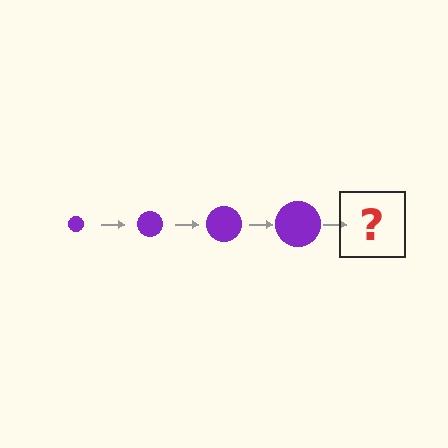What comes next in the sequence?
The next element should be a purple circle, larger than the previous one.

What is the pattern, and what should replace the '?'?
The pattern is that the circle gets progressively larger each step. The '?' should be a purple circle, larger than the previous one.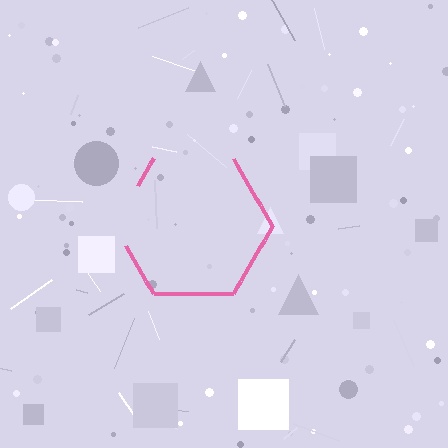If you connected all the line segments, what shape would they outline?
They would outline a hexagon.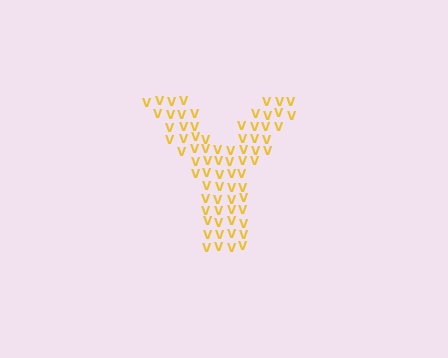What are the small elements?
The small elements are letter V's.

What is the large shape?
The large shape is the letter Y.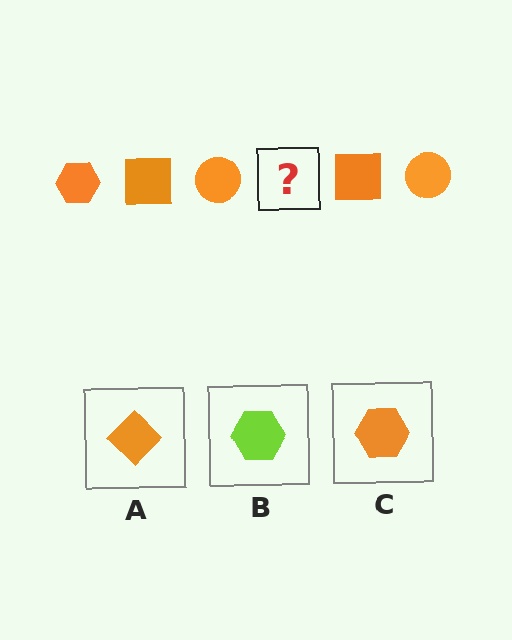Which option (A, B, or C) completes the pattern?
C.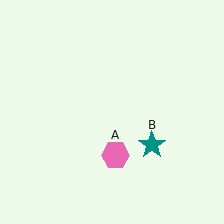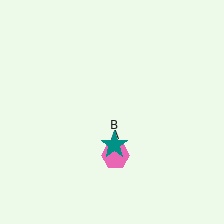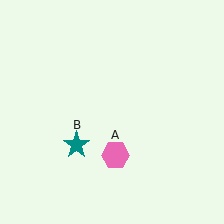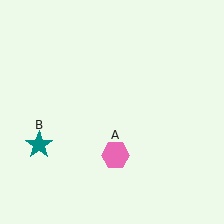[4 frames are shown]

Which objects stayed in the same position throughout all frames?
Pink hexagon (object A) remained stationary.